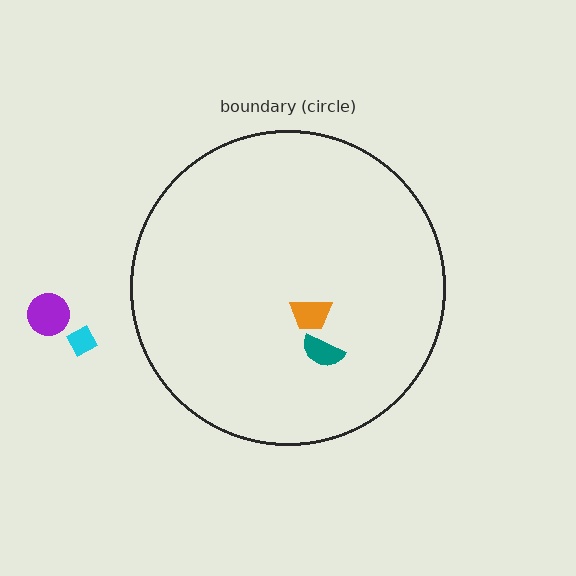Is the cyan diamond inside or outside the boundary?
Outside.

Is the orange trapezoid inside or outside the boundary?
Inside.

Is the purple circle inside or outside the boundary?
Outside.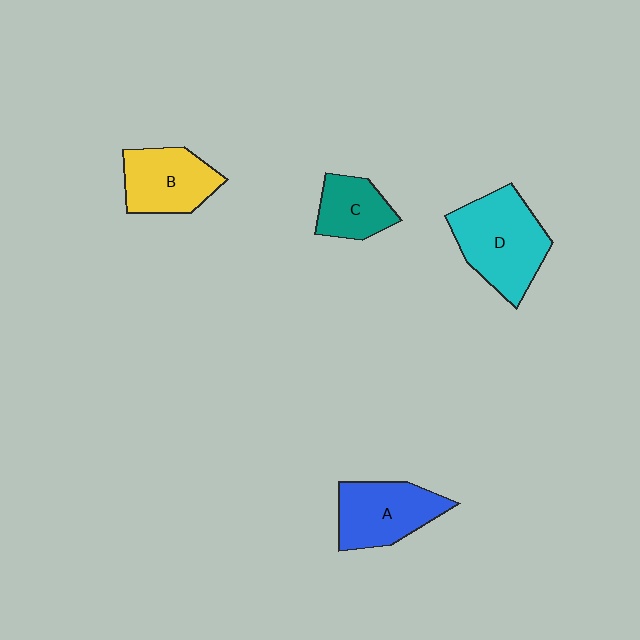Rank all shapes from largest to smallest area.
From largest to smallest: D (cyan), A (blue), B (yellow), C (teal).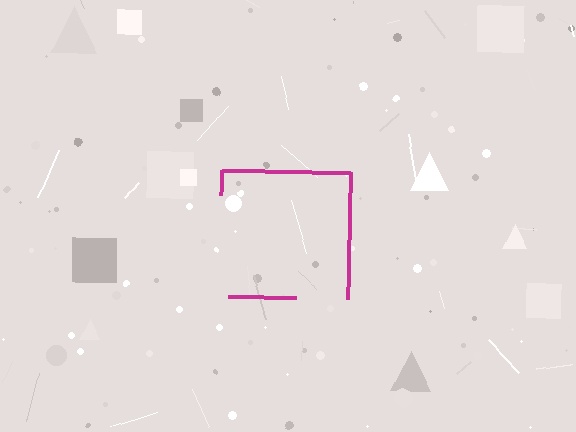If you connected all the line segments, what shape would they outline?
They would outline a square.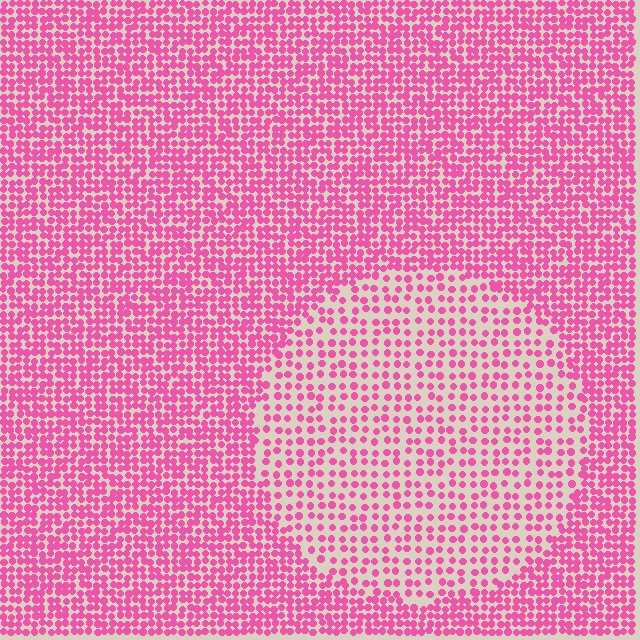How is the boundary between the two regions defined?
The boundary is defined by a change in element density (approximately 2.0x ratio). All elements are the same color, size, and shape.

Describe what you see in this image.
The image contains small pink elements arranged at two different densities. A circle-shaped region is visible where the elements are less densely packed than the surrounding area.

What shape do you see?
I see a circle.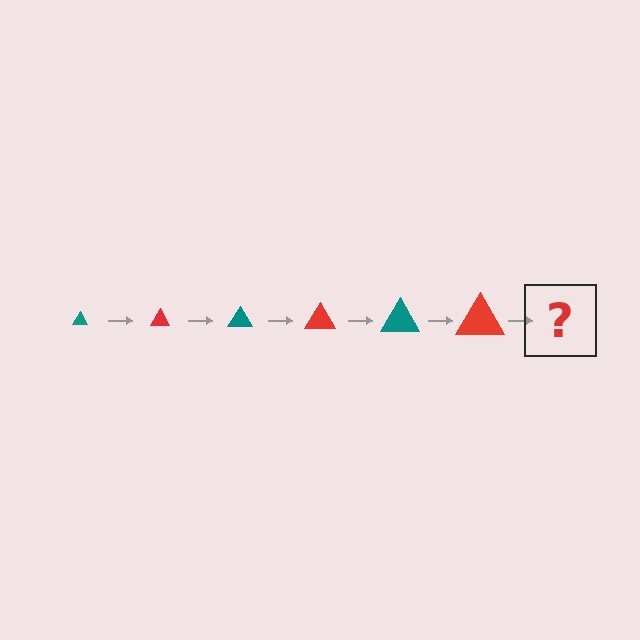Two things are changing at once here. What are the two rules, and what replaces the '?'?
The two rules are that the triangle grows larger each step and the color cycles through teal and red. The '?' should be a teal triangle, larger than the previous one.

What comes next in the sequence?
The next element should be a teal triangle, larger than the previous one.